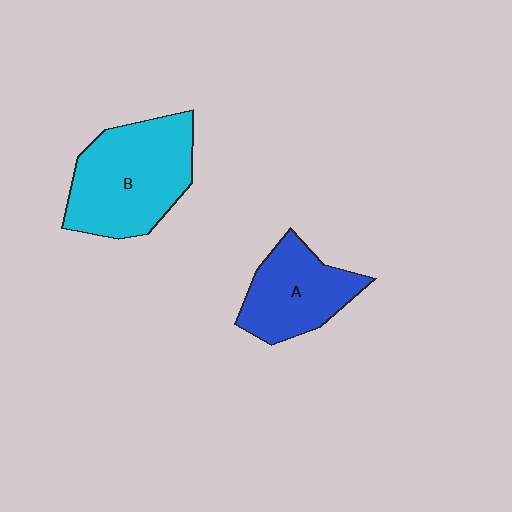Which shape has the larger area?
Shape B (cyan).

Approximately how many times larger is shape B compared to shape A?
Approximately 1.5 times.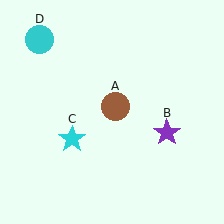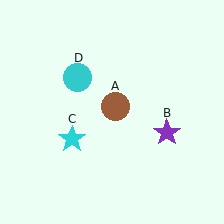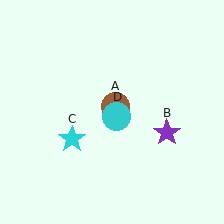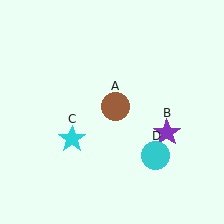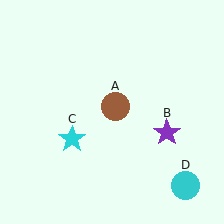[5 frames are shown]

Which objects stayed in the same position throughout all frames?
Brown circle (object A) and purple star (object B) and cyan star (object C) remained stationary.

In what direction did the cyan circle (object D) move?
The cyan circle (object D) moved down and to the right.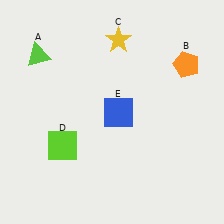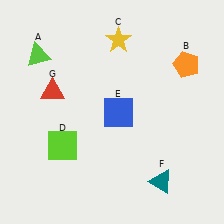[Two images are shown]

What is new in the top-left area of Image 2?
A red triangle (G) was added in the top-left area of Image 2.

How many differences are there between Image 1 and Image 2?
There are 2 differences between the two images.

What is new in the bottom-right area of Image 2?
A teal triangle (F) was added in the bottom-right area of Image 2.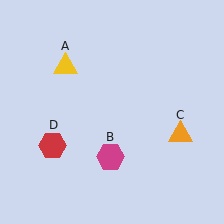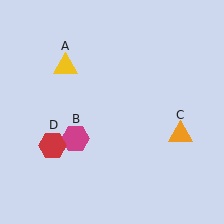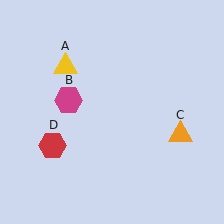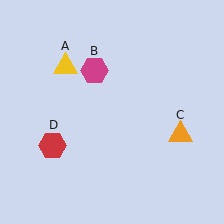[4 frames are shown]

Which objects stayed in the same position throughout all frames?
Yellow triangle (object A) and orange triangle (object C) and red hexagon (object D) remained stationary.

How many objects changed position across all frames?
1 object changed position: magenta hexagon (object B).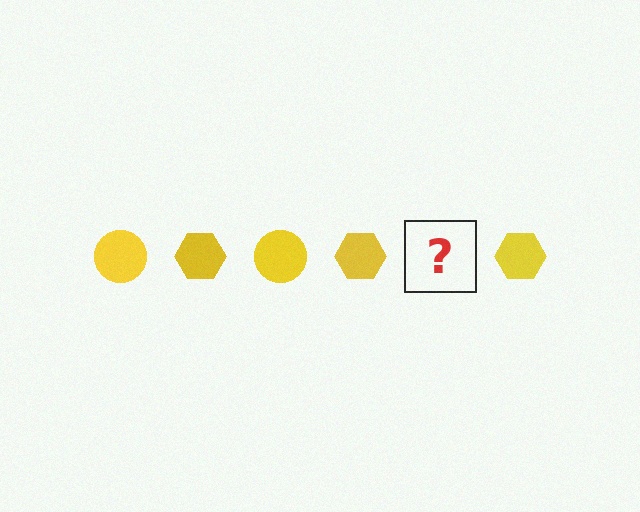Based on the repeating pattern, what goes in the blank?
The blank should be a yellow circle.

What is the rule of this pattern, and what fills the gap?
The rule is that the pattern cycles through circle, hexagon shapes in yellow. The gap should be filled with a yellow circle.